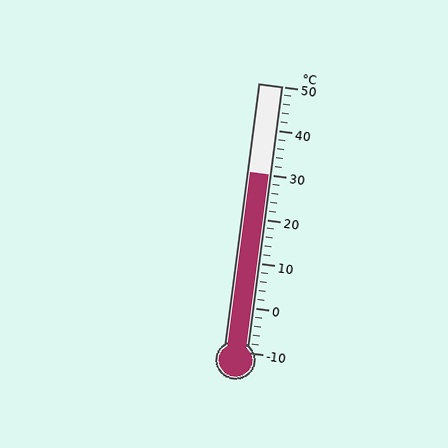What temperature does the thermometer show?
The thermometer shows approximately 30°C.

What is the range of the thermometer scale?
The thermometer scale ranges from -10°C to 50°C.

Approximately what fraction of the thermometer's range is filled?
The thermometer is filled to approximately 65% of its range.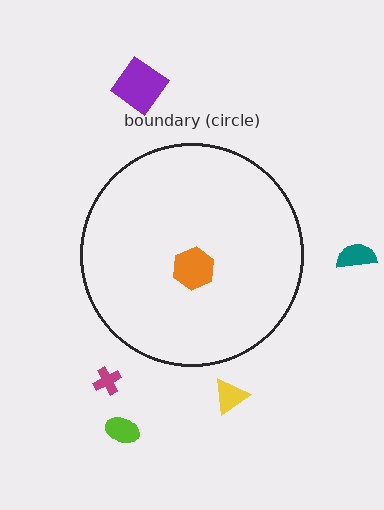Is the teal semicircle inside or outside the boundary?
Outside.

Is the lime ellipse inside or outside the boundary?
Outside.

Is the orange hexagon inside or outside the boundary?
Inside.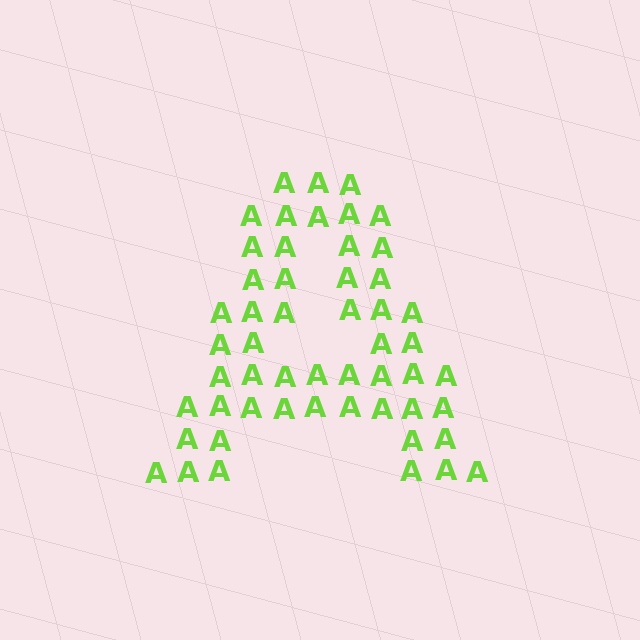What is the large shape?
The large shape is the letter A.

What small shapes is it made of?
It is made of small letter A's.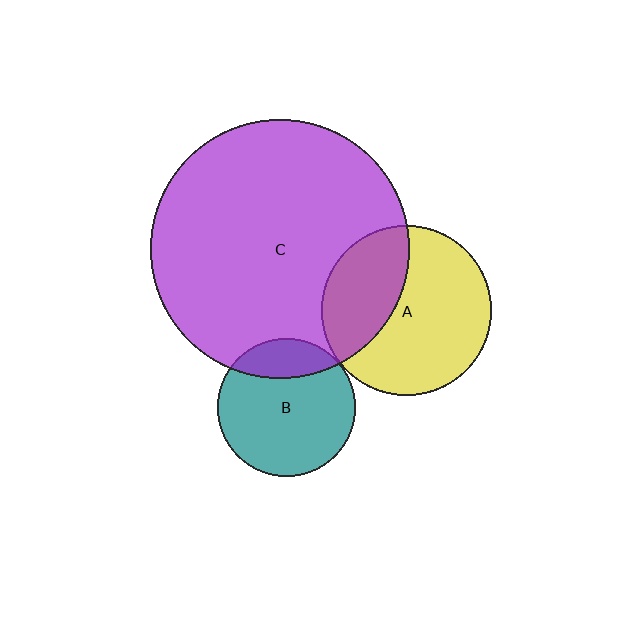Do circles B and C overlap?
Yes.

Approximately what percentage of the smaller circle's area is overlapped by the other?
Approximately 20%.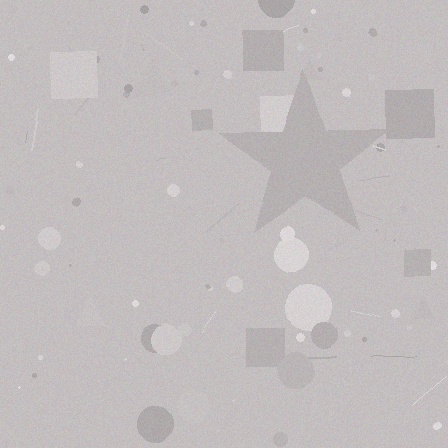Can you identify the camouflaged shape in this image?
The camouflaged shape is a star.